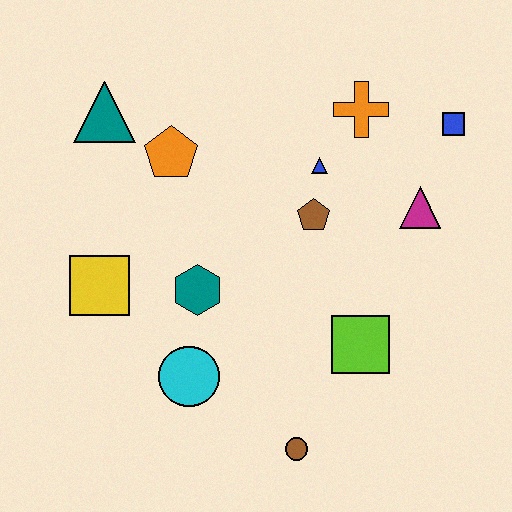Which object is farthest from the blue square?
The yellow square is farthest from the blue square.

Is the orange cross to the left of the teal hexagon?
No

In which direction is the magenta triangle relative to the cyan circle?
The magenta triangle is to the right of the cyan circle.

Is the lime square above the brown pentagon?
No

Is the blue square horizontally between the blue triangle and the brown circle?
No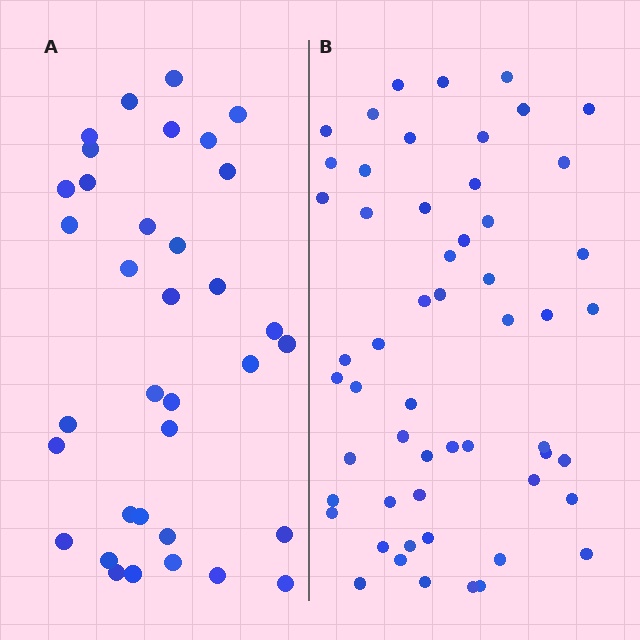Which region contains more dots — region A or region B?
Region B (the right region) has more dots.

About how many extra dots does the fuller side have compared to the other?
Region B has approximately 20 more dots than region A.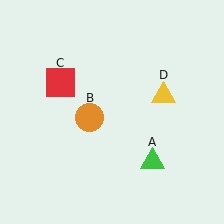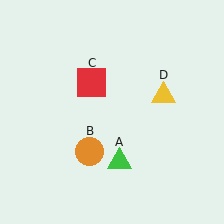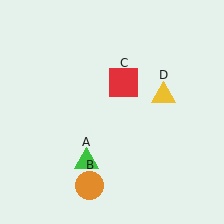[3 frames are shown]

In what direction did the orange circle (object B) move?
The orange circle (object B) moved down.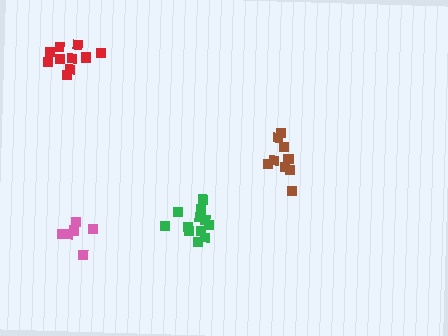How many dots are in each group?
Group 1: 6 dots, Group 2: 12 dots, Group 3: 10 dots, Group 4: 10 dots (38 total).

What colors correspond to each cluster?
The clusters are colored: pink, green, brown, red.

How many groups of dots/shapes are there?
There are 4 groups.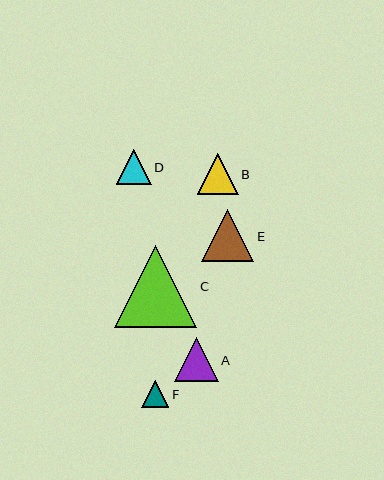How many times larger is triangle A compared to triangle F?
Triangle A is approximately 1.6 times the size of triangle F.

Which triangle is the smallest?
Triangle F is the smallest with a size of approximately 27 pixels.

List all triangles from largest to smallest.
From largest to smallest: C, E, A, B, D, F.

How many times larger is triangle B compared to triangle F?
Triangle B is approximately 1.5 times the size of triangle F.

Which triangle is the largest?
Triangle C is the largest with a size of approximately 82 pixels.